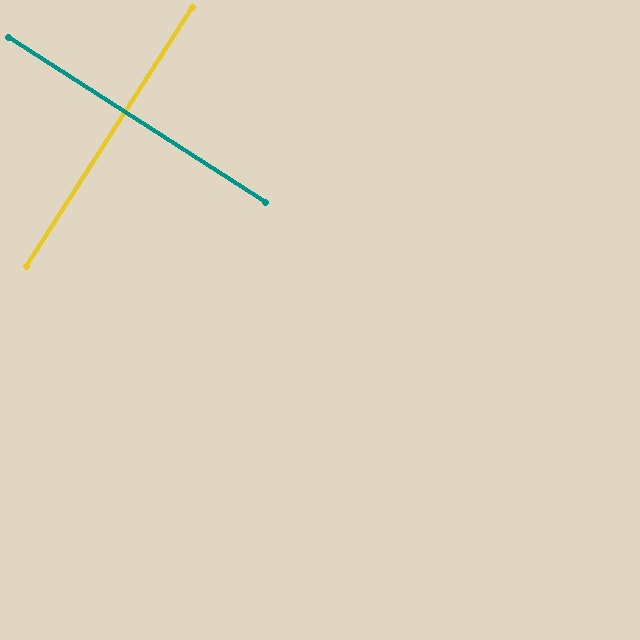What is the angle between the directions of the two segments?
Approximately 90 degrees.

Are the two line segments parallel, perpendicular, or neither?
Perpendicular — they meet at approximately 90°.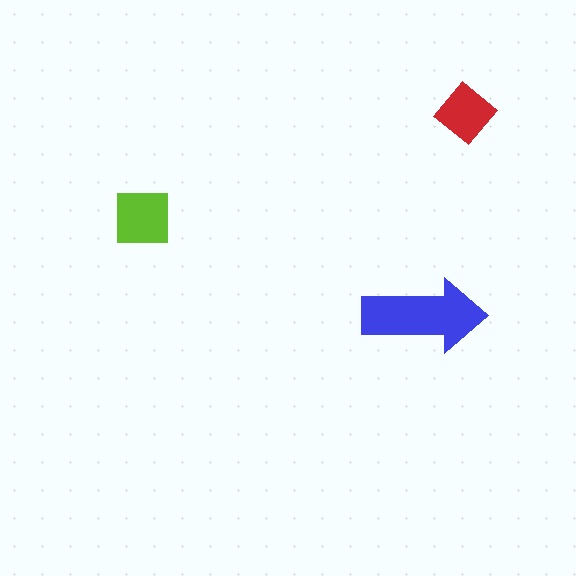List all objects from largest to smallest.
The blue arrow, the lime square, the red diamond.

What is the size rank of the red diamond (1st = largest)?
3rd.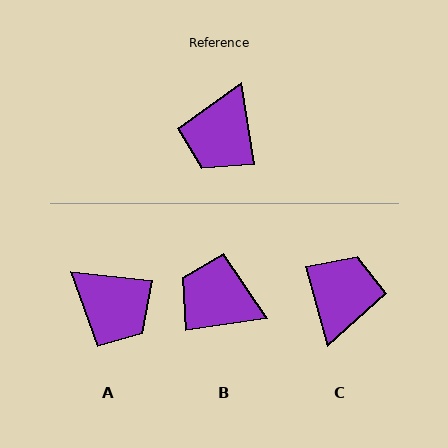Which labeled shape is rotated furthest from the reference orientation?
C, about 173 degrees away.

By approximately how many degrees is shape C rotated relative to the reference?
Approximately 173 degrees clockwise.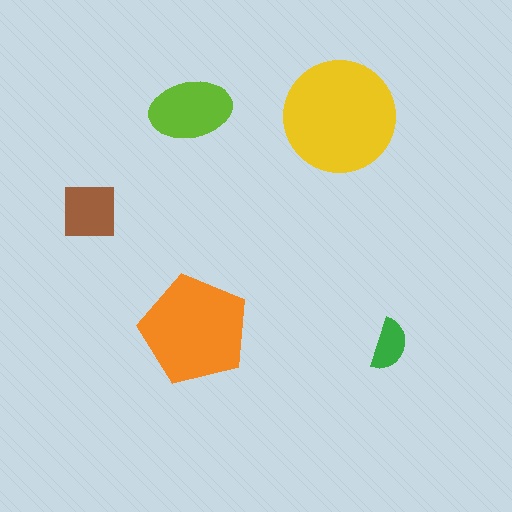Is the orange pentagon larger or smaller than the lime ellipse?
Larger.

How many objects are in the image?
There are 5 objects in the image.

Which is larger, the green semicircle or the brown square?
The brown square.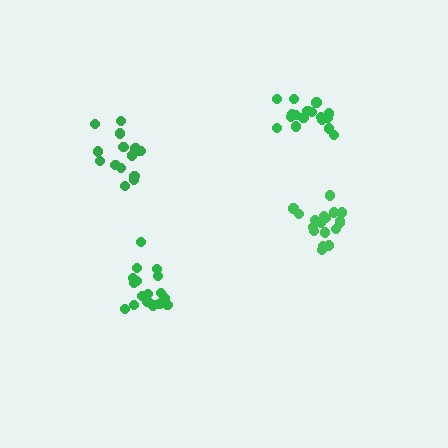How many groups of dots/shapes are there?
There are 4 groups.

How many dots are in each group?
Group 1: 19 dots, Group 2: 17 dots, Group 3: 15 dots, Group 4: 19 dots (70 total).